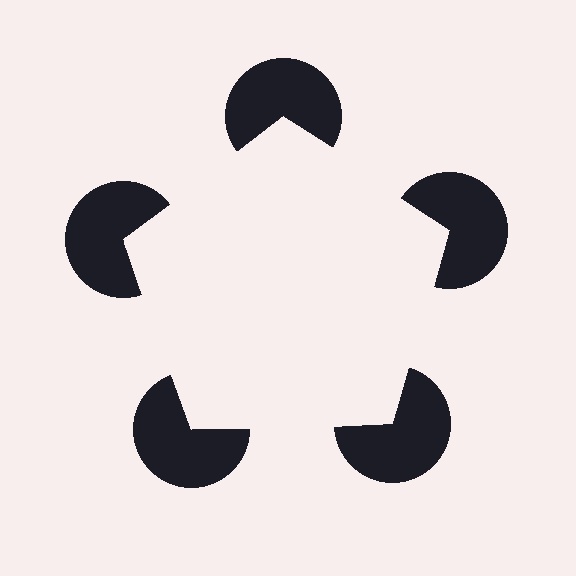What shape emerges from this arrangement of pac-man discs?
An illusory pentagon — its edges are inferred from the aligned wedge cuts in the pac-man discs, not physically drawn.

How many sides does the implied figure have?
5 sides.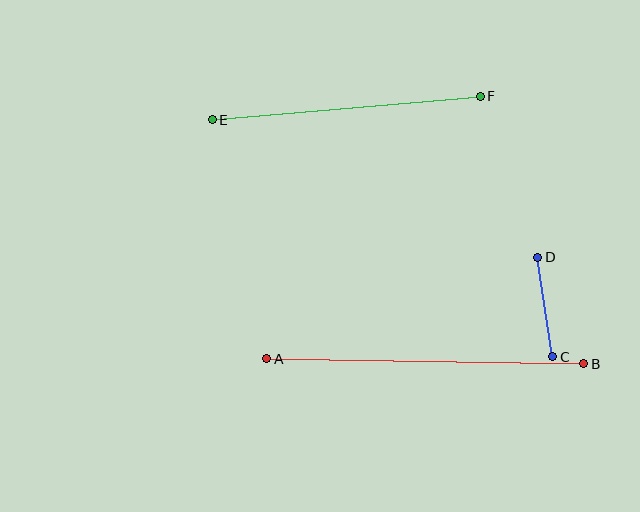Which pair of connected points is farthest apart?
Points A and B are farthest apart.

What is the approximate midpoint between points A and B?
The midpoint is at approximately (425, 361) pixels.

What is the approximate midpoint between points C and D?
The midpoint is at approximately (545, 307) pixels.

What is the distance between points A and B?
The distance is approximately 317 pixels.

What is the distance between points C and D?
The distance is approximately 101 pixels.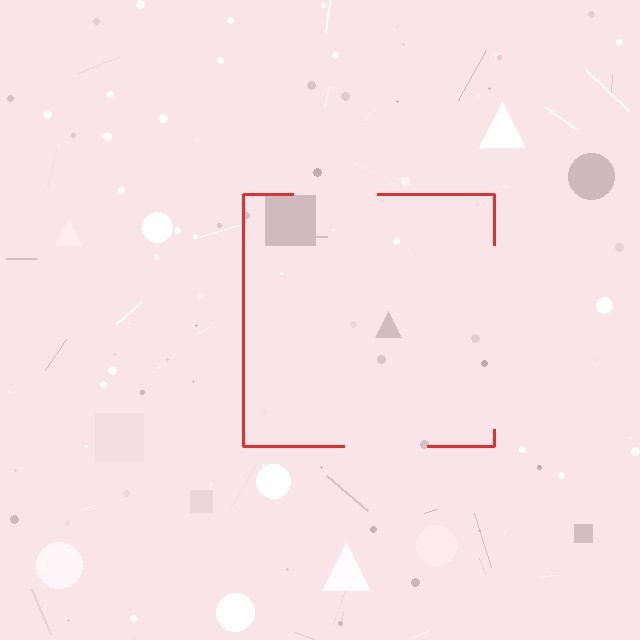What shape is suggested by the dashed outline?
The dashed outline suggests a square.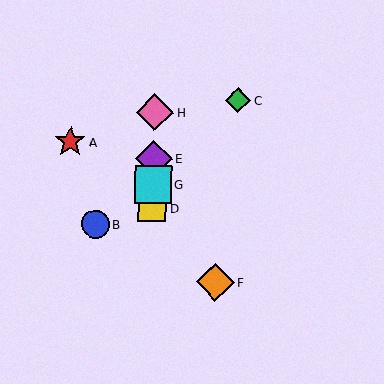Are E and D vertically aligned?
Yes, both are at x≈154.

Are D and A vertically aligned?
No, D is at x≈152 and A is at x≈70.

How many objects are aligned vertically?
4 objects (D, E, G, H) are aligned vertically.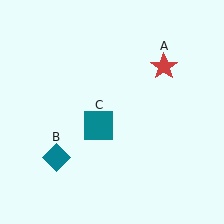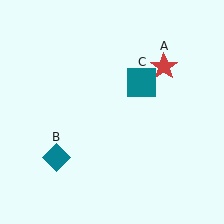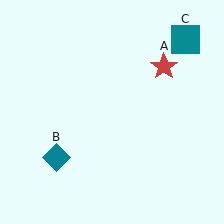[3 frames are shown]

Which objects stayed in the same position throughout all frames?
Red star (object A) and teal diamond (object B) remained stationary.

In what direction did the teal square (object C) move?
The teal square (object C) moved up and to the right.